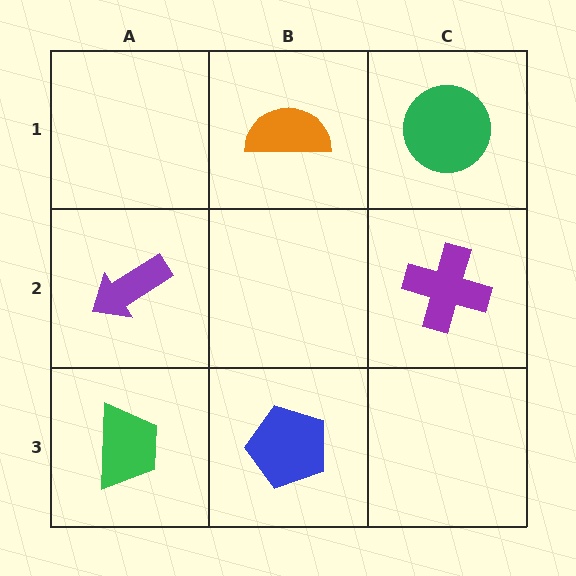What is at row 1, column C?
A green circle.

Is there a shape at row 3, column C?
No, that cell is empty.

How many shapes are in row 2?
2 shapes.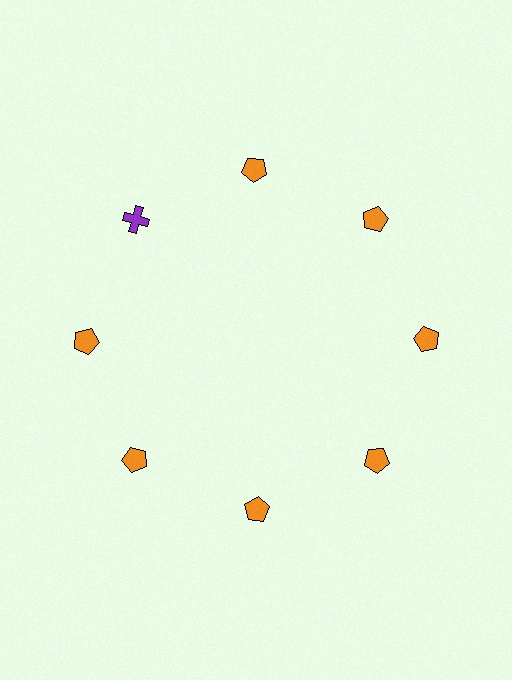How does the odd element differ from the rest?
It differs in both color (purple instead of orange) and shape (cross instead of pentagon).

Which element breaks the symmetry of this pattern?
The purple cross at roughly the 10 o'clock position breaks the symmetry. All other shapes are orange pentagons.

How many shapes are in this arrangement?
There are 8 shapes arranged in a ring pattern.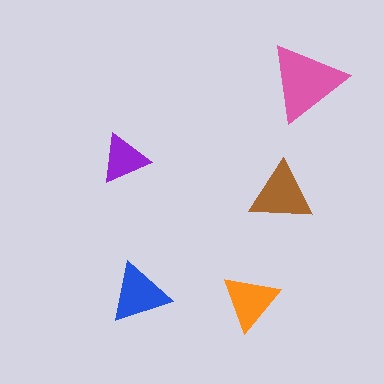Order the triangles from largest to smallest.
the pink one, the brown one, the blue one, the orange one, the purple one.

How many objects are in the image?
There are 5 objects in the image.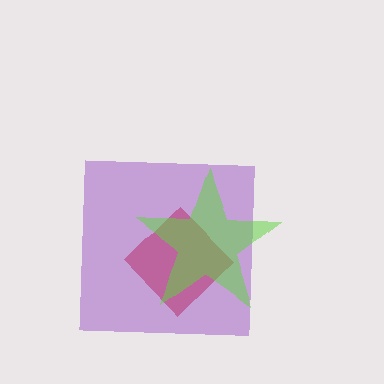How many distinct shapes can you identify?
There are 3 distinct shapes: a red diamond, a purple square, a lime star.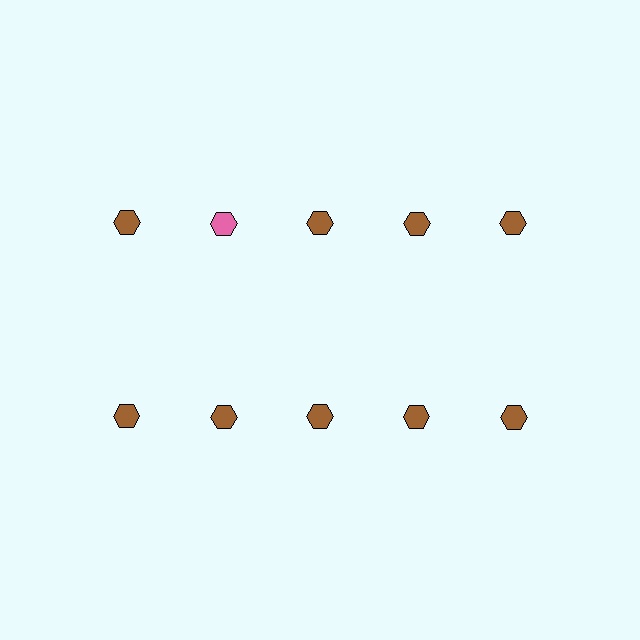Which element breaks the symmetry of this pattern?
The pink hexagon in the top row, second from left column breaks the symmetry. All other shapes are brown hexagons.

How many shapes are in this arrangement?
There are 10 shapes arranged in a grid pattern.